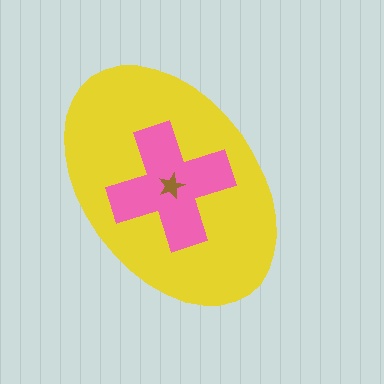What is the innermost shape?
The brown star.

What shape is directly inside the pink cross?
The brown star.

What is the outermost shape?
The yellow ellipse.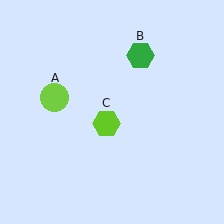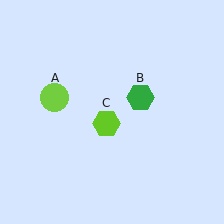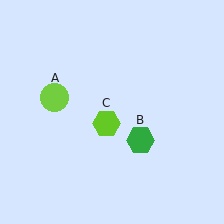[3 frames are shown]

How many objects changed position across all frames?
1 object changed position: green hexagon (object B).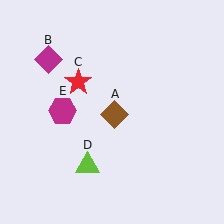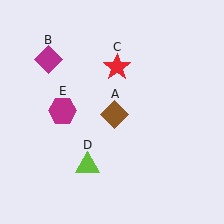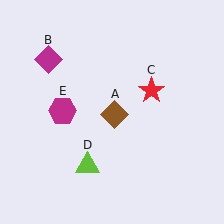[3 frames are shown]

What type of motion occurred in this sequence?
The red star (object C) rotated clockwise around the center of the scene.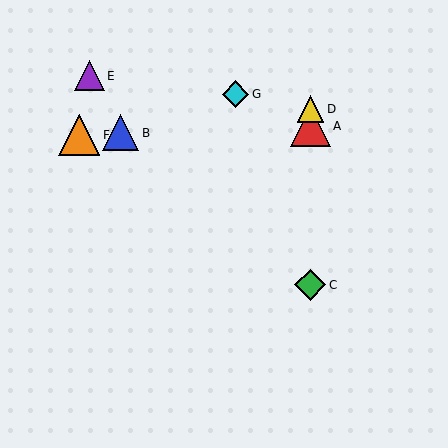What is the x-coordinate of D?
Object D is at x≈310.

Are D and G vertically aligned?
No, D is at x≈310 and G is at x≈235.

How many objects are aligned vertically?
3 objects (A, C, D) are aligned vertically.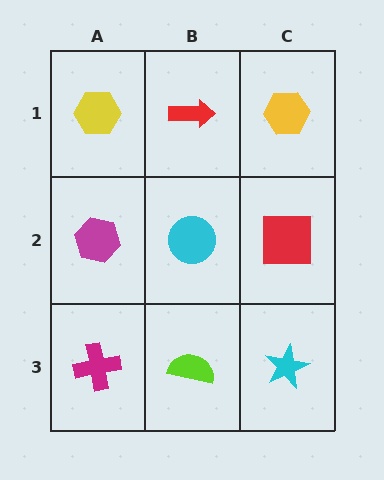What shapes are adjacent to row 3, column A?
A magenta hexagon (row 2, column A), a lime semicircle (row 3, column B).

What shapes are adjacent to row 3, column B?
A cyan circle (row 2, column B), a magenta cross (row 3, column A), a cyan star (row 3, column C).